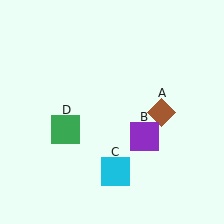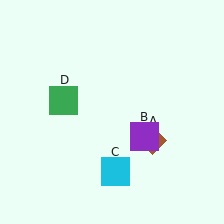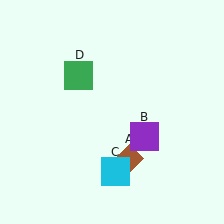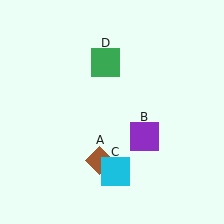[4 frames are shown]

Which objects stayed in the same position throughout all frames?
Purple square (object B) and cyan square (object C) remained stationary.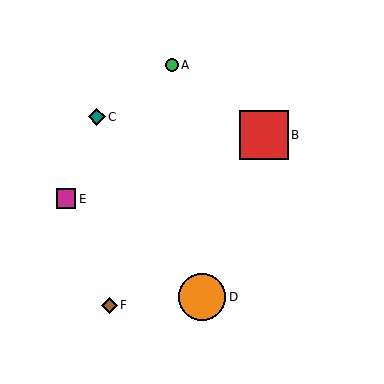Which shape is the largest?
The red square (labeled B) is the largest.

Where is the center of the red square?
The center of the red square is at (264, 135).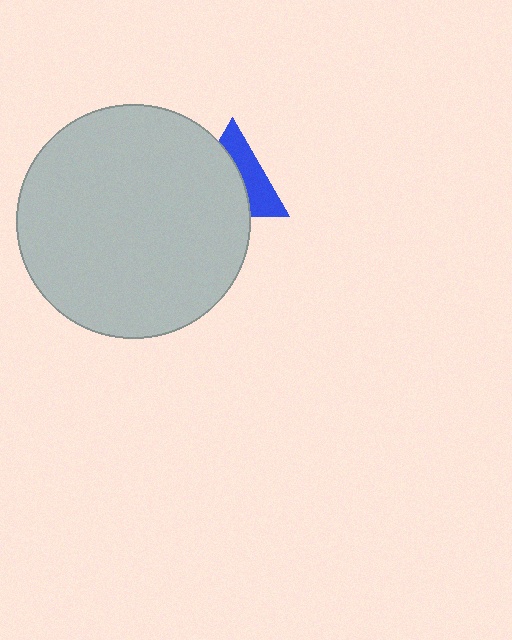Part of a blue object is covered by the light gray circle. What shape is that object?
It is a triangle.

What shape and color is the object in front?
The object in front is a light gray circle.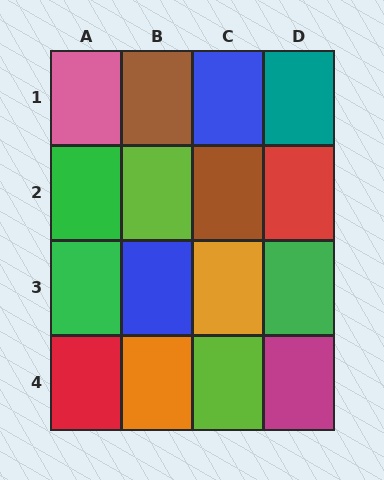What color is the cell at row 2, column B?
Lime.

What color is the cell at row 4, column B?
Orange.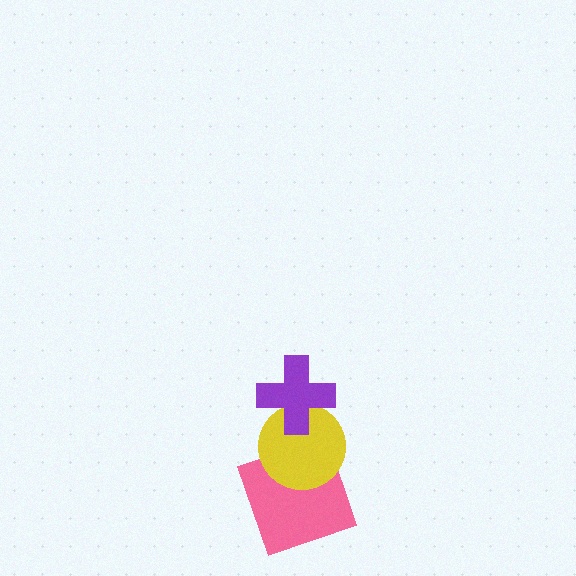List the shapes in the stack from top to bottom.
From top to bottom: the purple cross, the yellow circle, the pink square.